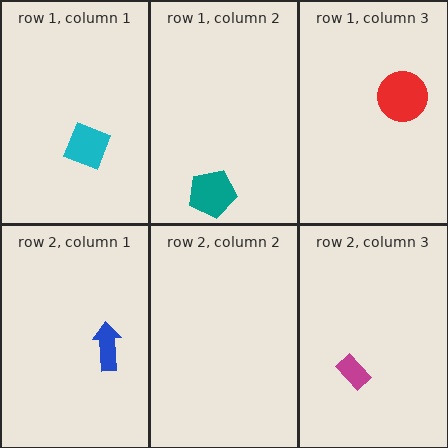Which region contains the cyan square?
The row 1, column 1 region.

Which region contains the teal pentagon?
The row 1, column 2 region.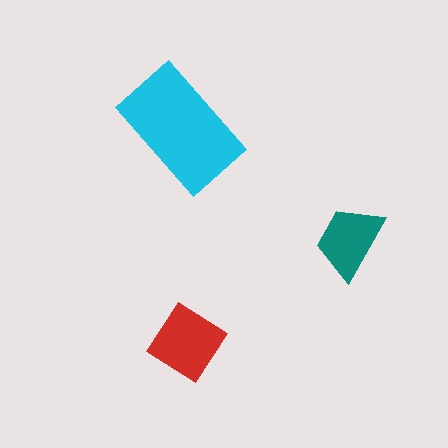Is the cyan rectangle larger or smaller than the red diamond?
Larger.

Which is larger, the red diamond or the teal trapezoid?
The red diamond.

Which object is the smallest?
The teal trapezoid.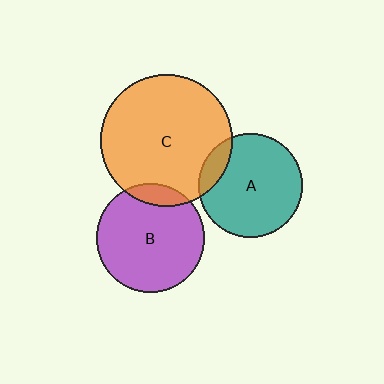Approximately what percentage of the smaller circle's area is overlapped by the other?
Approximately 10%.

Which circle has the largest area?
Circle C (orange).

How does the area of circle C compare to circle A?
Approximately 1.6 times.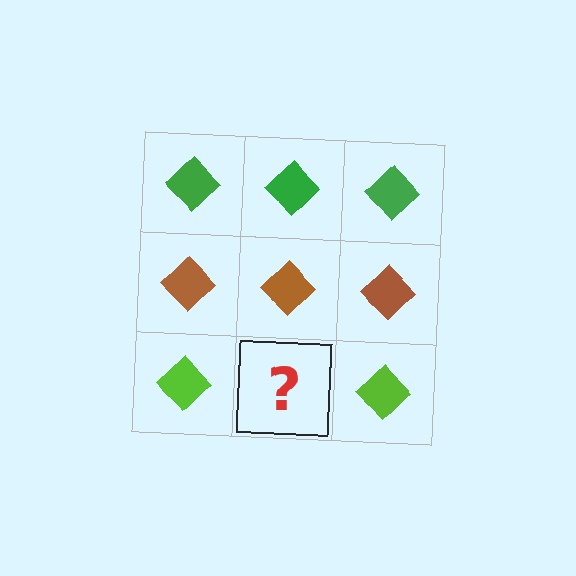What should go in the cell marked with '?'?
The missing cell should contain a lime diamond.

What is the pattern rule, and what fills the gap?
The rule is that each row has a consistent color. The gap should be filled with a lime diamond.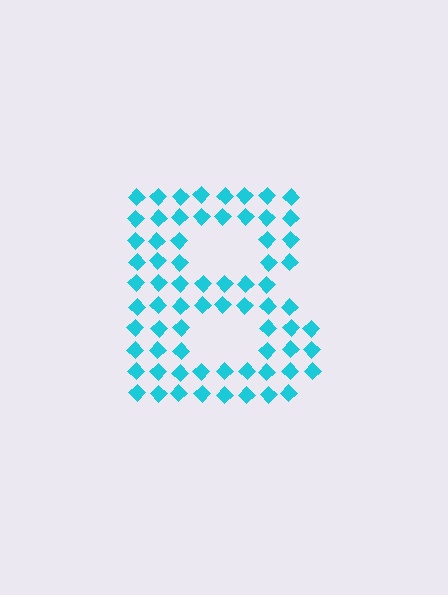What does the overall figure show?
The overall figure shows the letter B.